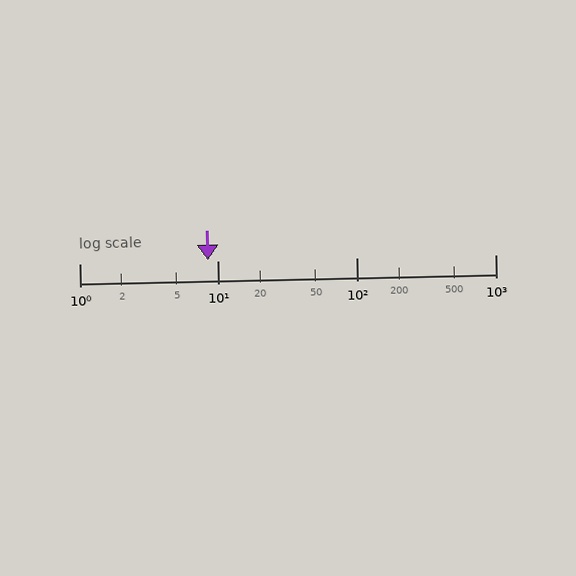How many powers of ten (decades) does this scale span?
The scale spans 3 decades, from 1 to 1000.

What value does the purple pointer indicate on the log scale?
The pointer indicates approximately 8.5.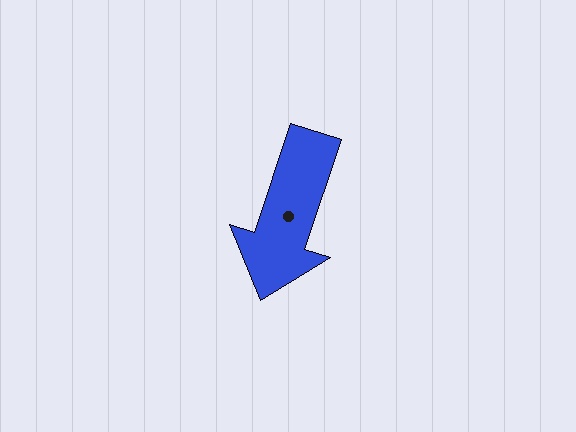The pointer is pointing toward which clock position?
Roughly 7 o'clock.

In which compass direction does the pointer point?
South.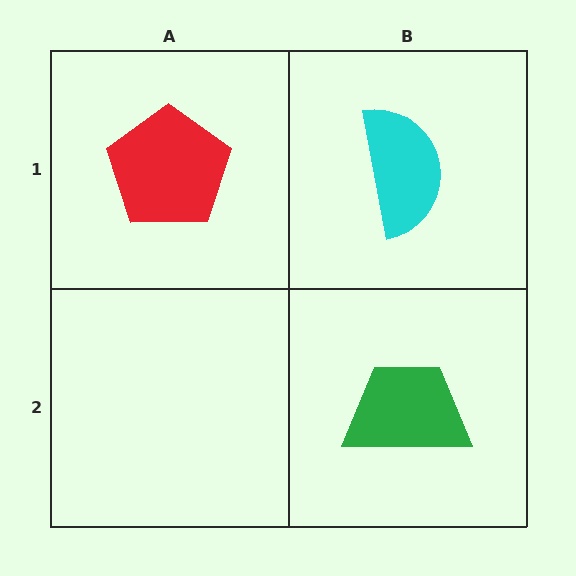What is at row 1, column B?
A cyan semicircle.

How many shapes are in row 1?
2 shapes.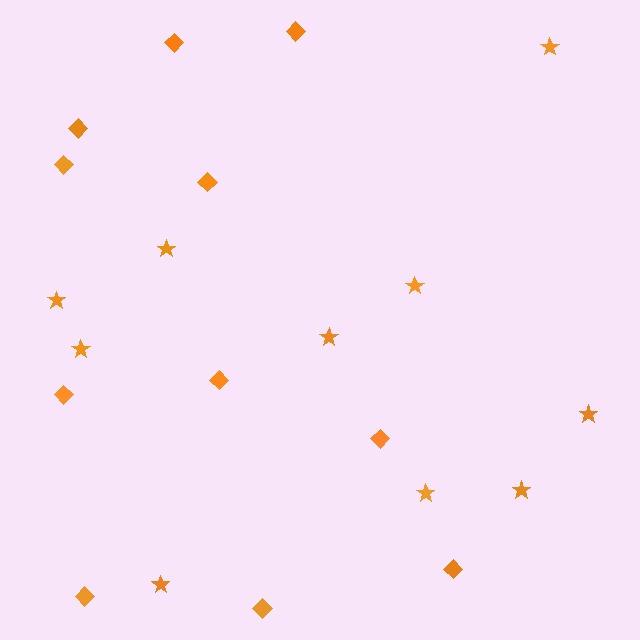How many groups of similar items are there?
There are 2 groups: one group of stars (10) and one group of diamonds (11).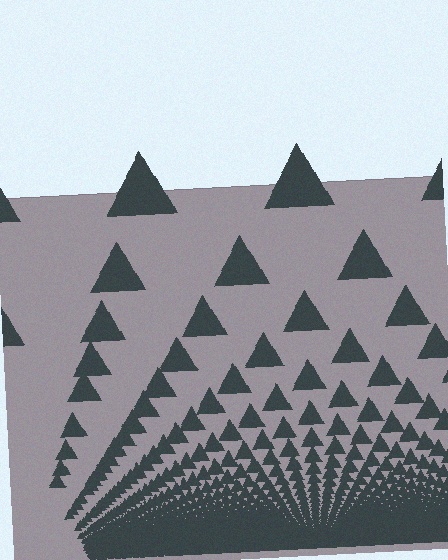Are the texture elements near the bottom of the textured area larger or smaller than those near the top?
Smaller. The gradient is inverted — elements near the bottom are smaller and denser.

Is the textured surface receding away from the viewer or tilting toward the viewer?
The surface appears to tilt toward the viewer. Texture elements get larger and sparser toward the top.